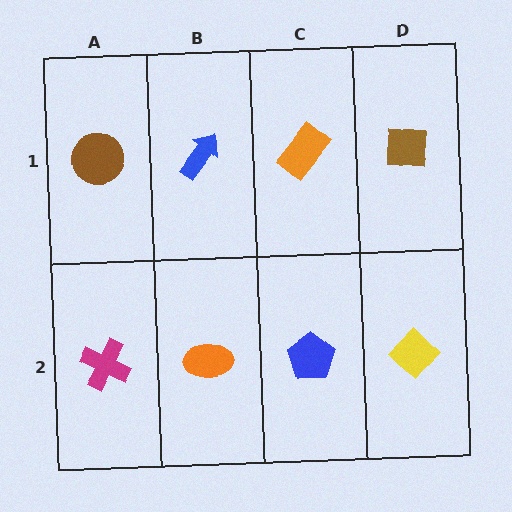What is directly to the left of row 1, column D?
An orange rectangle.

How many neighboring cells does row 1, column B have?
3.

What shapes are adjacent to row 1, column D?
A yellow diamond (row 2, column D), an orange rectangle (row 1, column C).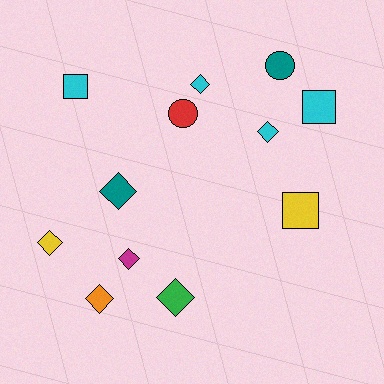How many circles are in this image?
There are 2 circles.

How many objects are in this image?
There are 12 objects.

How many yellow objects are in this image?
There are 2 yellow objects.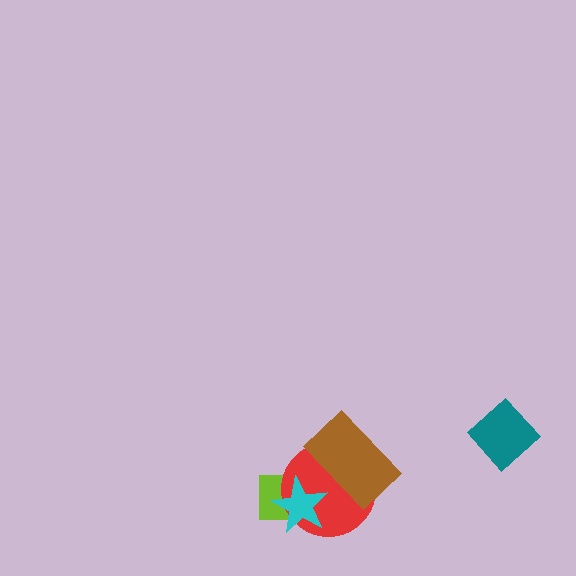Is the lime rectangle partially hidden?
Yes, it is partially covered by another shape.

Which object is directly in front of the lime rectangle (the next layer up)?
The red circle is directly in front of the lime rectangle.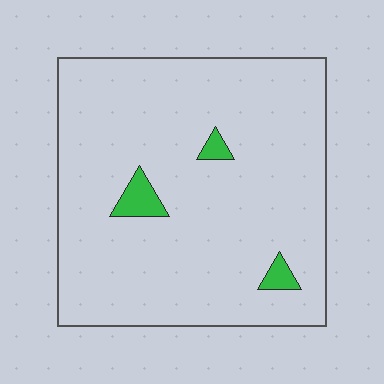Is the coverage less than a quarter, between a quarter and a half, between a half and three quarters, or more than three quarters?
Less than a quarter.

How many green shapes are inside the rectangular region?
3.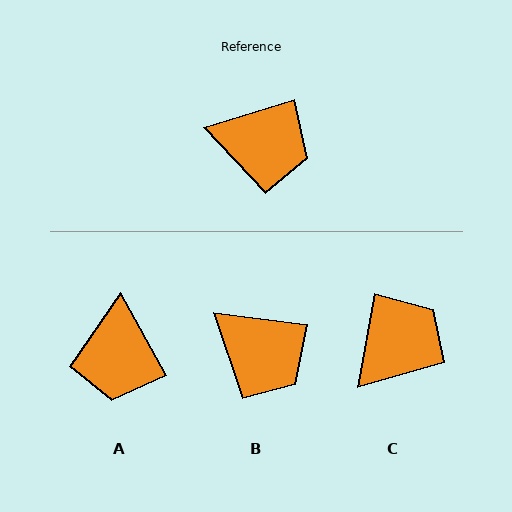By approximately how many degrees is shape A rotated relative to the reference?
Approximately 78 degrees clockwise.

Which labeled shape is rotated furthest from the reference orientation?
A, about 78 degrees away.